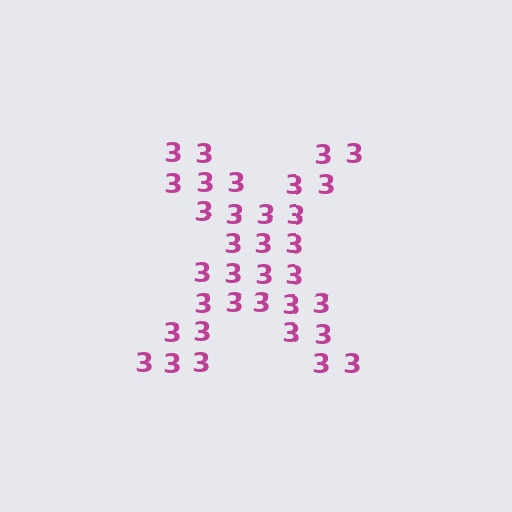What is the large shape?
The large shape is the letter X.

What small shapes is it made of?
It is made of small digit 3's.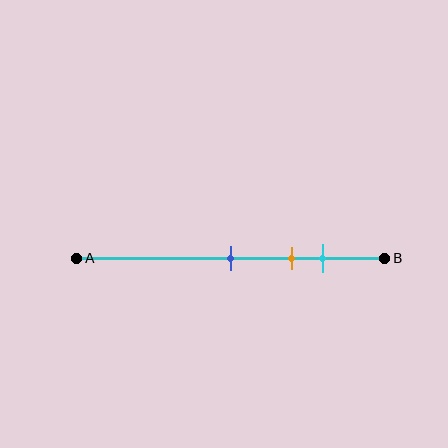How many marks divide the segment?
There are 3 marks dividing the segment.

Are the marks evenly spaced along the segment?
Yes, the marks are approximately evenly spaced.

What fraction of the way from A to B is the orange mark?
The orange mark is approximately 70% (0.7) of the way from A to B.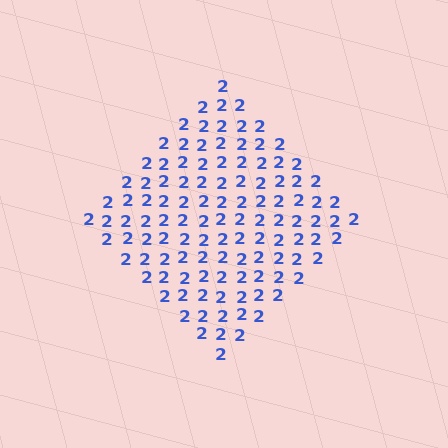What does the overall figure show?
The overall figure shows a diamond.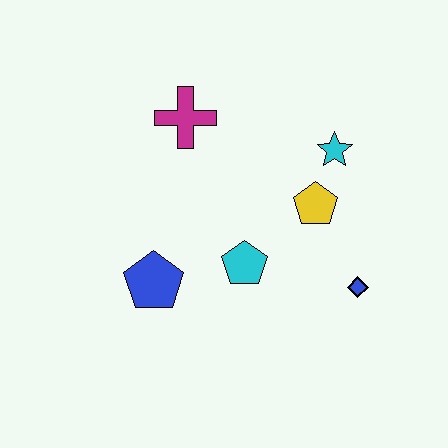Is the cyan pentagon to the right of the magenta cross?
Yes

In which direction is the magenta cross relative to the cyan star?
The magenta cross is to the left of the cyan star.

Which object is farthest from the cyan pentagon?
The magenta cross is farthest from the cyan pentagon.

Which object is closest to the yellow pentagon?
The cyan star is closest to the yellow pentagon.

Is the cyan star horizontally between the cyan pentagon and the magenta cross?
No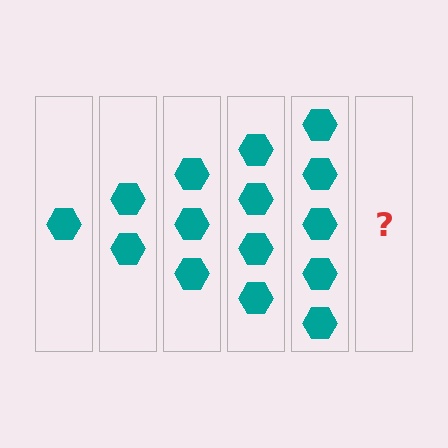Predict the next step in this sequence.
The next step is 6 hexagons.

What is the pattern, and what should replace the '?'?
The pattern is that each step adds one more hexagon. The '?' should be 6 hexagons.